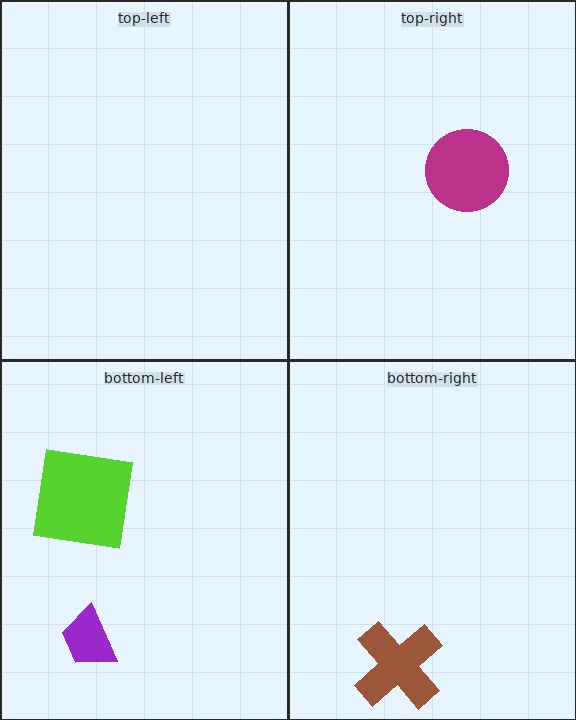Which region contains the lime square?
The bottom-left region.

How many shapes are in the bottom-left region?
2.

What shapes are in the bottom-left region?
The lime square, the purple trapezoid.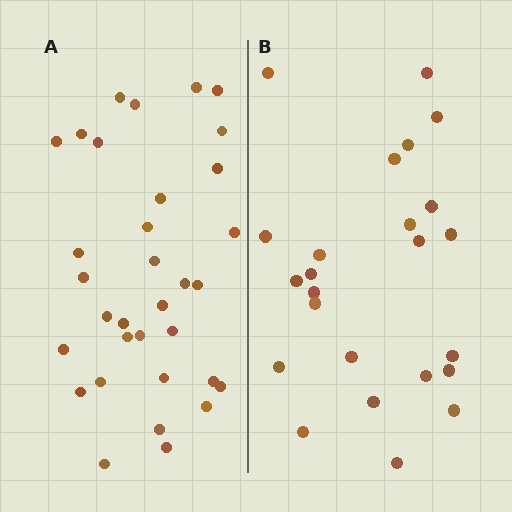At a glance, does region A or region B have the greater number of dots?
Region A (the left region) has more dots.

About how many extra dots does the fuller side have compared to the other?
Region A has roughly 8 or so more dots than region B.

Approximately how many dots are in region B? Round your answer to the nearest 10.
About 20 dots. (The exact count is 24, which rounds to 20.)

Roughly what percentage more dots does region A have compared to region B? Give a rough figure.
About 40% more.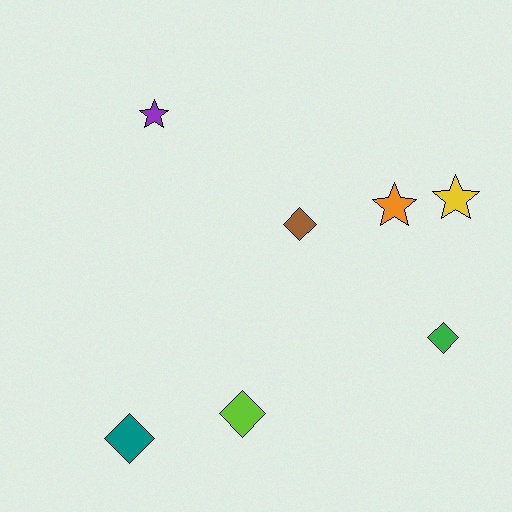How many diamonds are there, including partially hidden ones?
There are 4 diamonds.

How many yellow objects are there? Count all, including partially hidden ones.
There is 1 yellow object.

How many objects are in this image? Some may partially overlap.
There are 7 objects.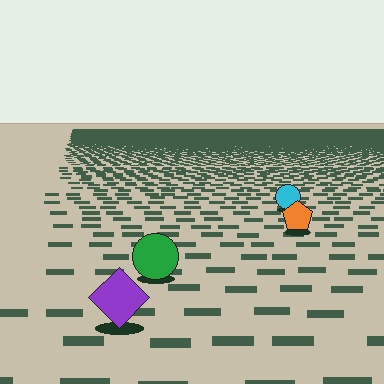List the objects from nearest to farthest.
From nearest to farthest: the purple diamond, the green circle, the orange pentagon, the cyan circle.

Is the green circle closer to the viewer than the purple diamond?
No. The purple diamond is closer — you can tell from the texture gradient: the ground texture is coarser near it.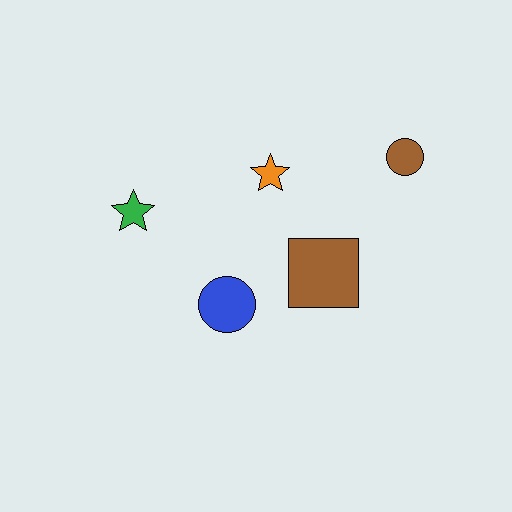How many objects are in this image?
There are 5 objects.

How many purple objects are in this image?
There are no purple objects.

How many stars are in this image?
There are 2 stars.